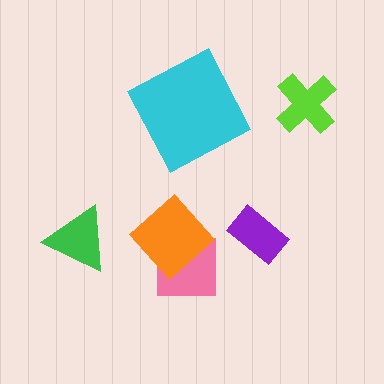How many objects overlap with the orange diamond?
1 object overlaps with the orange diamond.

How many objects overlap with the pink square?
1 object overlaps with the pink square.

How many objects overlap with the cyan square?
0 objects overlap with the cyan square.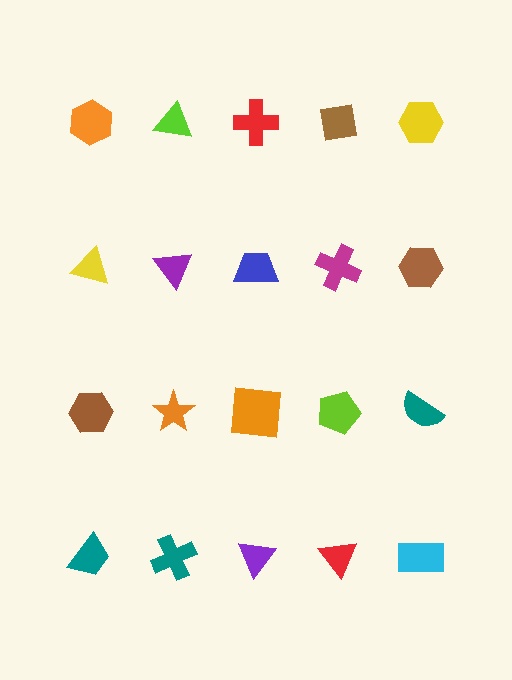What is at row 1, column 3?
A red cross.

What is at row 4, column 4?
A red triangle.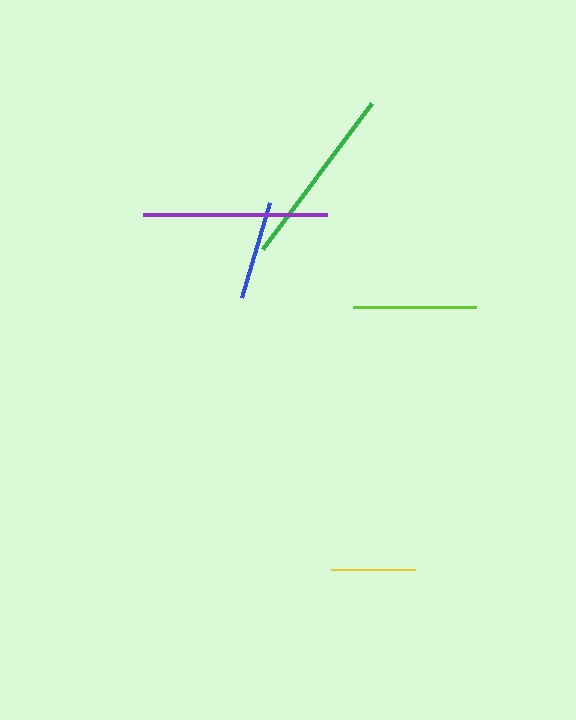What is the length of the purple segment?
The purple segment is approximately 184 pixels long.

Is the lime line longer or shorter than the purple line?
The purple line is longer than the lime line.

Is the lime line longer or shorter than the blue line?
The lime line is longer than the blue line.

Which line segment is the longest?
The purple line is the longest at approximately 184 pixels.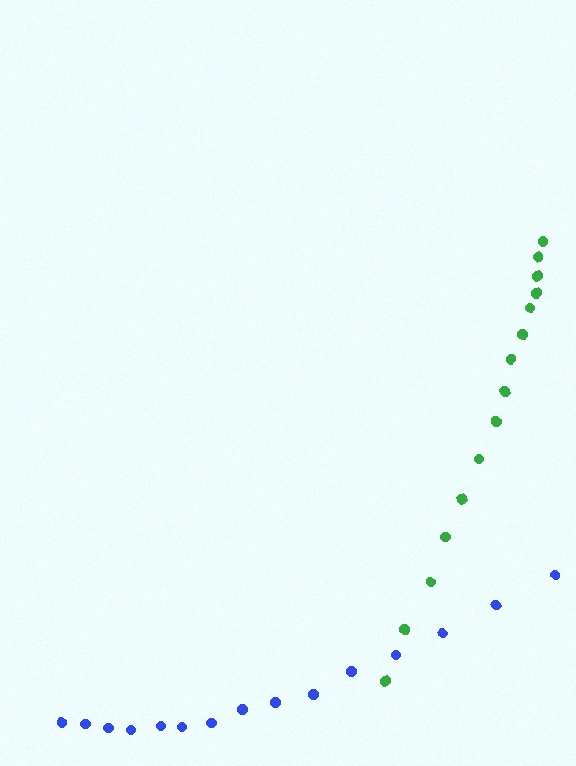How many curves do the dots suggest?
There are 2 distinct paths.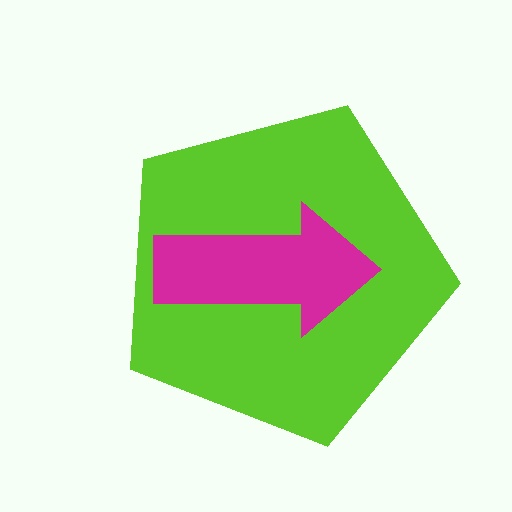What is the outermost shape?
The lime pentagon.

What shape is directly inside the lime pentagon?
The magenta arrow.